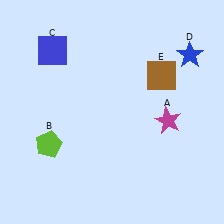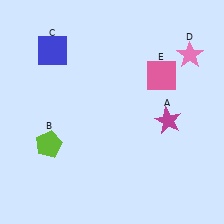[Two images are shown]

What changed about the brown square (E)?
In Image 1, E is brown. In Image 2, it changed to pink.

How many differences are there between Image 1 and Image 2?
There are 2 differences between the two images.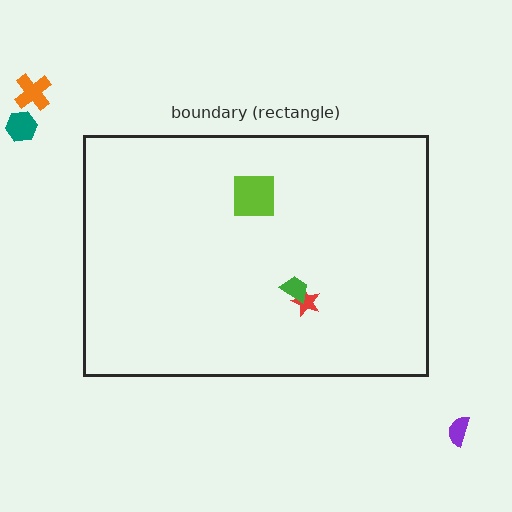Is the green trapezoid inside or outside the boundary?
Inside.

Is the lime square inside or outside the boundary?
Inside.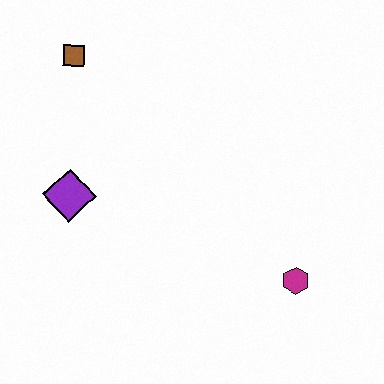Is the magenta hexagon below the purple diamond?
Yes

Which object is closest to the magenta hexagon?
The purple diamond is closest to the magenta hexagon.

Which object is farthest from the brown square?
The magenta hexagon is farthest from the brown square.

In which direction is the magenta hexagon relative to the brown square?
The magenta hexagon is to the right of the brown square.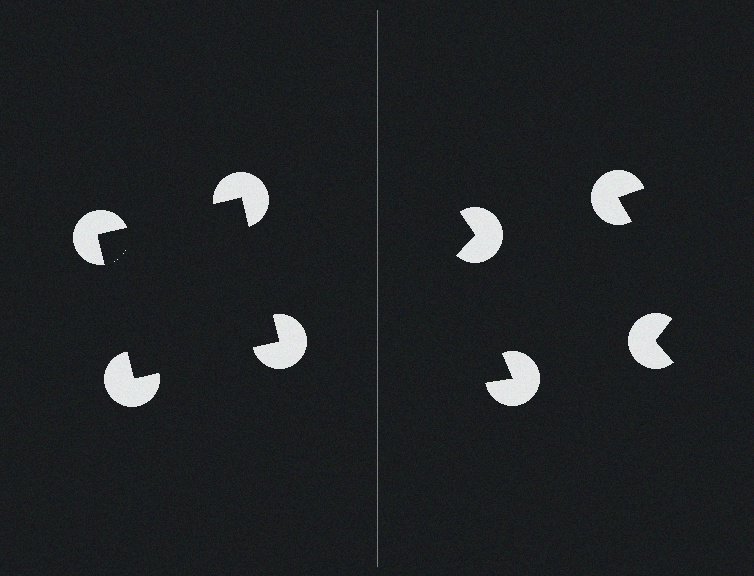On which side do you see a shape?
An illusory square appears on the left side. On the right side the wedge cuts are rotated, so no coherent shape forms.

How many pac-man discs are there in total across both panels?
8 — 4 on each side.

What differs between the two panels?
The pac-man discs are positioned identically on both sides; only the wedge orientations differ. On the left they align to a square; on the right they are misaligned.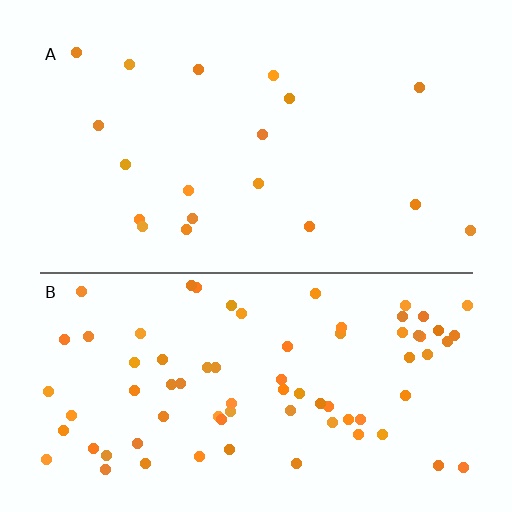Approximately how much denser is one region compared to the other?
Approximately 4.0× — region B over region A.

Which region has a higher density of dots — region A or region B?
B (the bottom).